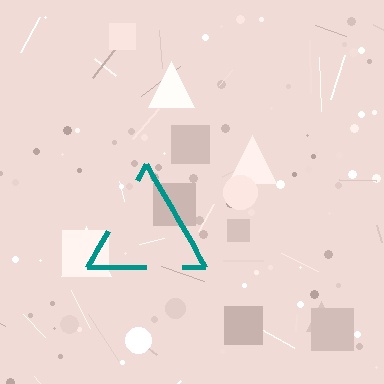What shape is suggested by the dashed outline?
The dashed outline suggests a triangle.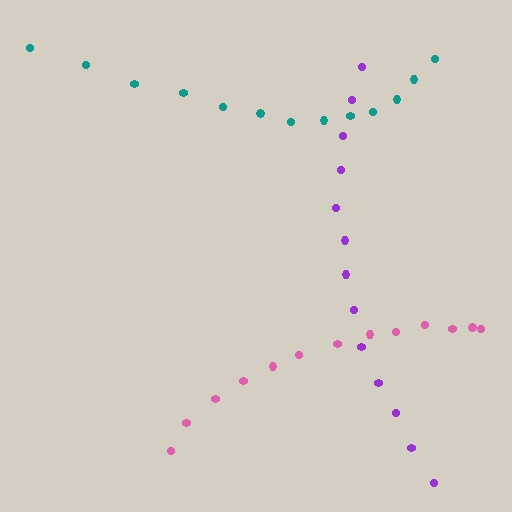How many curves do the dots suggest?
There are 3 distinct paths.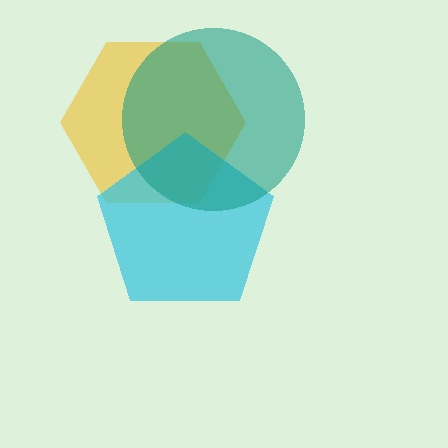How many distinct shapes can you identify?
There are 3 distinct shapes: a yellow hexagon, a cyan pentagon, a teal circle.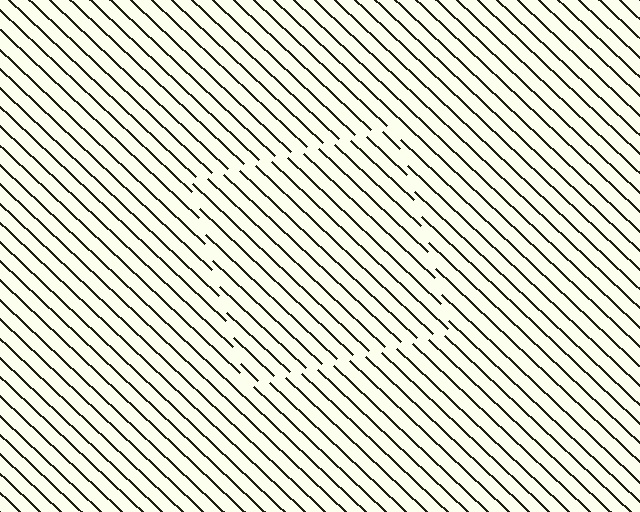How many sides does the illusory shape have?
4 sides — the line-ends trace a square.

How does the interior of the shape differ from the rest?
The interior of the shape contains the same grating, shifted by half a period — the contour is defined by the phase discontinuity where line-ends from the inner and outer gratings abut.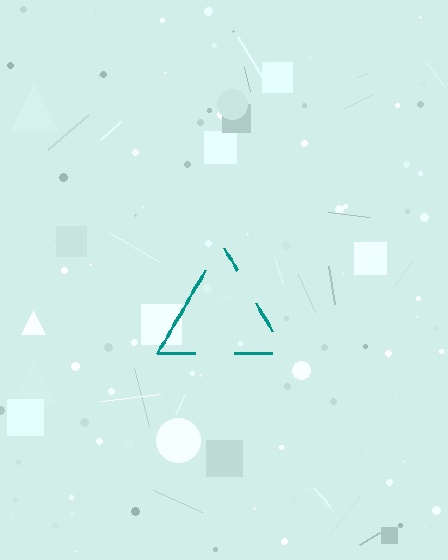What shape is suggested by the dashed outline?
The dashed outline suggests a triangle.